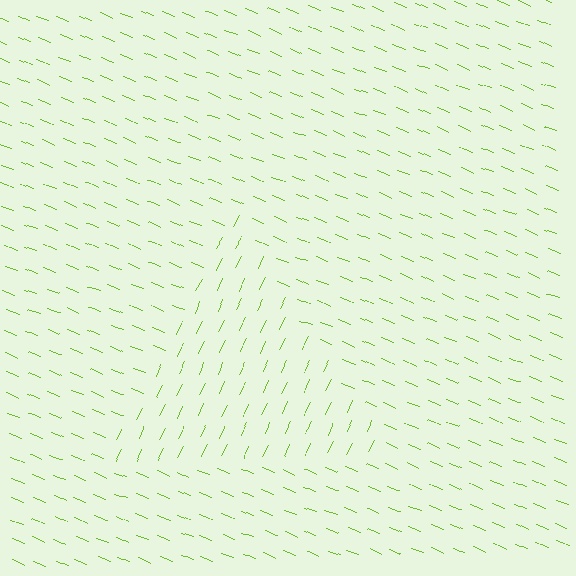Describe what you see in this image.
The image is filled with small lime line segments. A triangle region in the image has lines oriented differently from the surrounding lines, creating a visible texture boundary.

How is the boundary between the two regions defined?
The boundary is defined purely by a change in line orientation (approximately 87 degrees difference). All lines are the same color and thickness.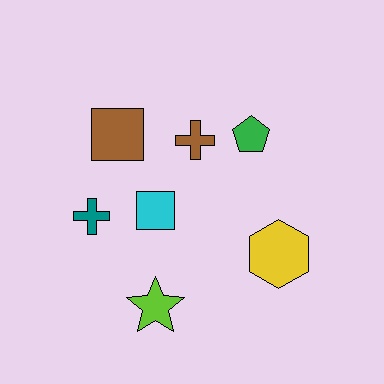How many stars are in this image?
There is 1 star.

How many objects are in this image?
There are 7 objects.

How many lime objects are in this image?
There is 1 lime object.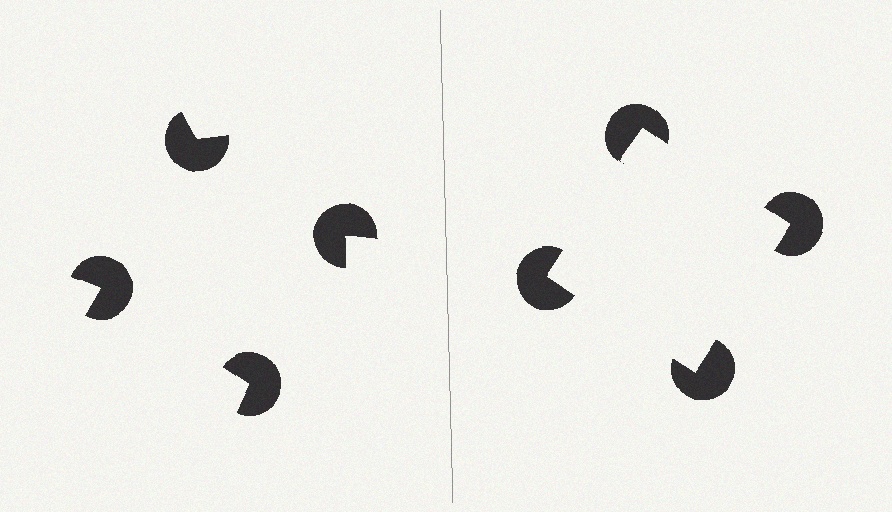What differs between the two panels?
The pac-man discs are positioned identically on both sides; only the wedge orientations differ. On the right they align to a square; on the left they are misaligned.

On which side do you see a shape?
An illusory square appears on the right side. On the left side the wedge cuts are rotated, so no coherent shape forms.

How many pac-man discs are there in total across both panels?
8 — 4 on each side.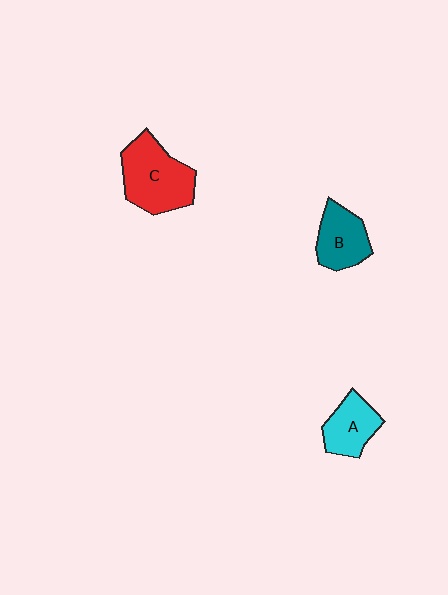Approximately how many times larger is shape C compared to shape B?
Approximately 1.5 times.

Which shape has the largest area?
Shape C (red).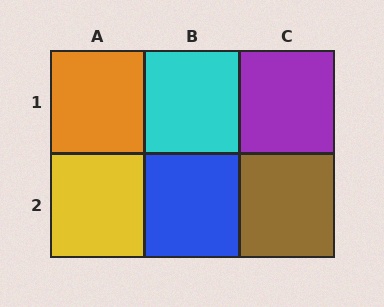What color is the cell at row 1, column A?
Orange.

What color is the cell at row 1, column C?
Purple.